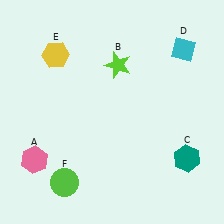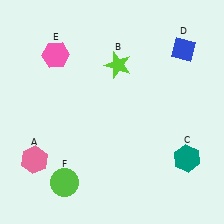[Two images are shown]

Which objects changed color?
D changed from cyan to blue. E changed from yellow to pink.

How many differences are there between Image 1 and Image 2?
There are 2 differences between the two images.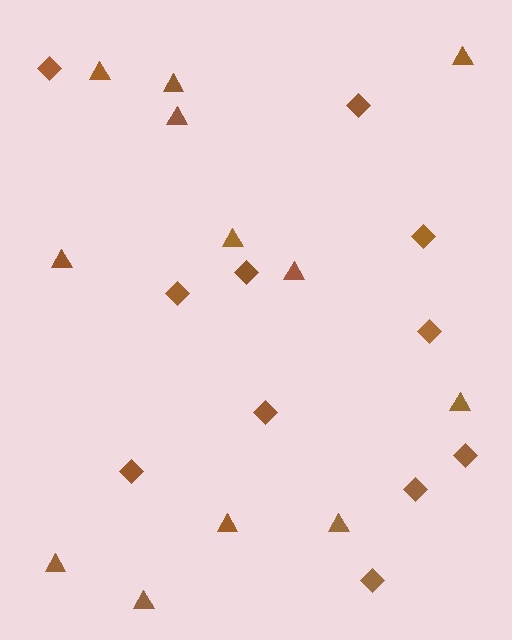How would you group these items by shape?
There are 2 groups: one group of triangles (12) and one group of diamonds (11).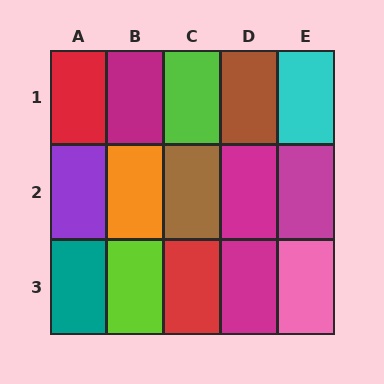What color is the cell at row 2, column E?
Magenta.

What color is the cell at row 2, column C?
Brown.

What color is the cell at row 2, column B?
Orange.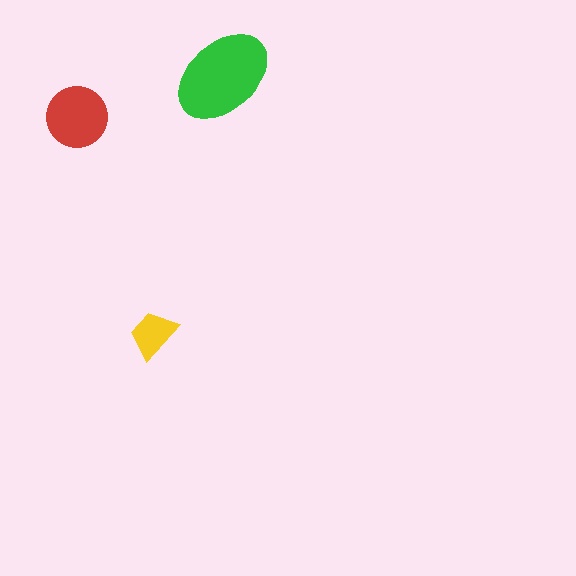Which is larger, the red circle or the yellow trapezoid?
The red circle.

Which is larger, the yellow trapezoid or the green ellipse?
The green ellipse.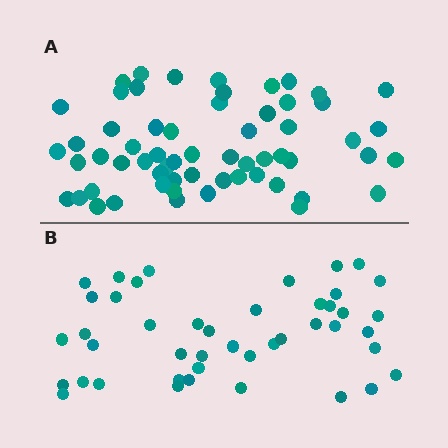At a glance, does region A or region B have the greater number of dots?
Region A (the top region) has more dots.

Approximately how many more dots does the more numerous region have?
Region A has approximately 15 more dots than region B.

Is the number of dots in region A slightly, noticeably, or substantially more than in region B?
Region A has noticeably more, but not dramatically so. The ratio is roughly 1.4 to 1.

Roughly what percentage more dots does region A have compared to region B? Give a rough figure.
About 35% more.